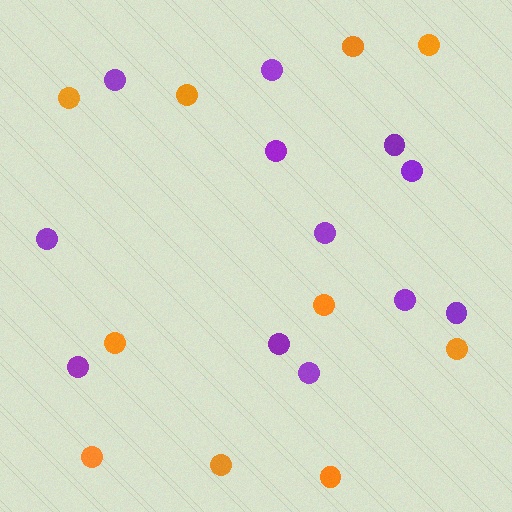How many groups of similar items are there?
There are 2 groups: one group of orange circles (10) and one group of purple circles (12).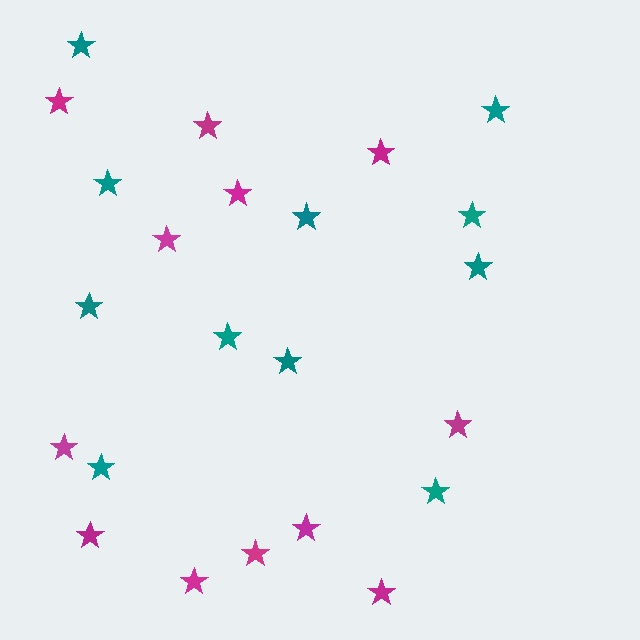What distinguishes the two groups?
There are 2 groups: one group of magenta stars (12) and one group of teal stars (11).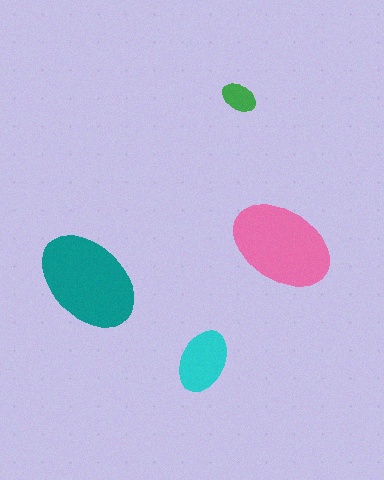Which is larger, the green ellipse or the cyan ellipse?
The cyan one.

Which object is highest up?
The green ellipse is topmost.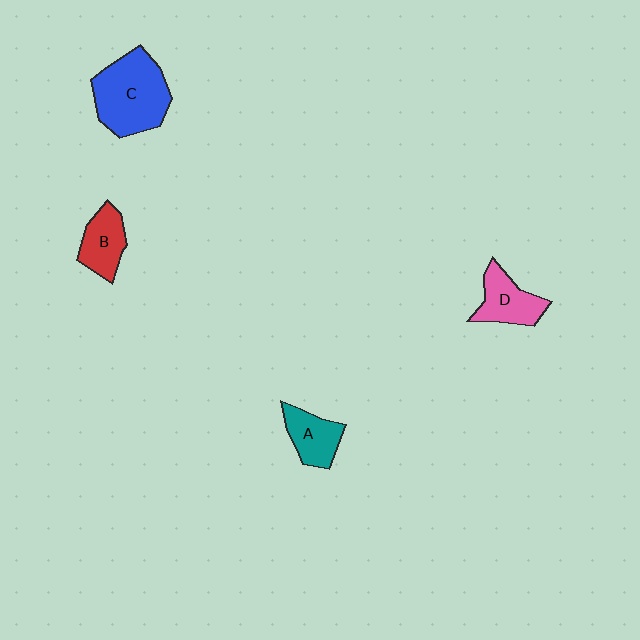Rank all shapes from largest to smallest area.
From largest to smallest: C (blue), D (pink), B (red), A (teal).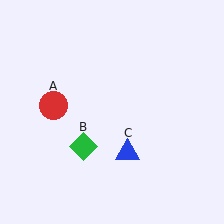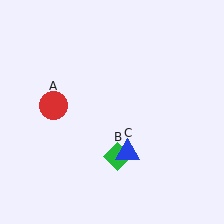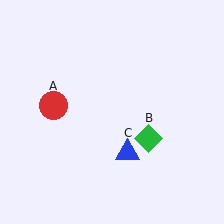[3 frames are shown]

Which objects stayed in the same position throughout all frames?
Red circle (object A) and blue triangle (object C) remained stationary.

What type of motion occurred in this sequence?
The green diamond (object B) rotated counterclockwise around the center of the scene.